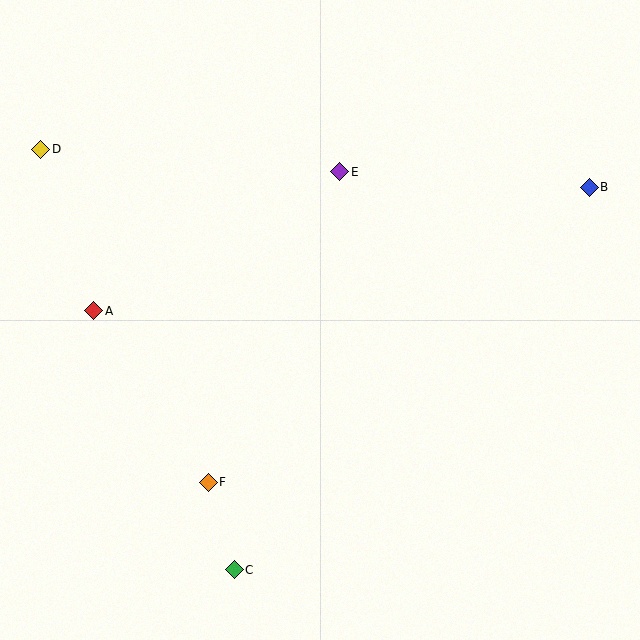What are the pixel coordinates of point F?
Point F is at (208, 482).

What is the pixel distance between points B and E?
The distance between B and E is 250 pixels.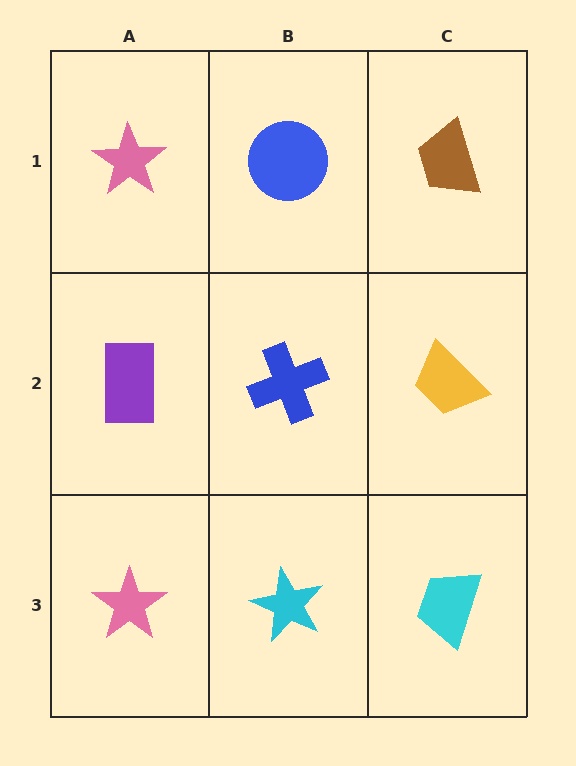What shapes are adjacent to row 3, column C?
A yellow trapezoid (row 2, column C), a cyan star (row 3, column B).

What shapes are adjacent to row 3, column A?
A purple rectangle (row 2, column A), a cyan star (row 3, column B).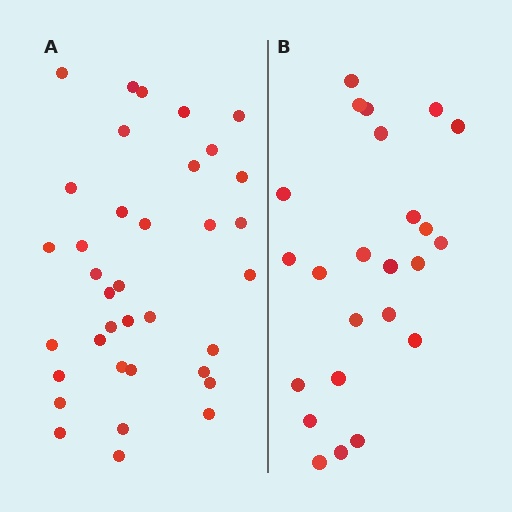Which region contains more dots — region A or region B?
Region A (the left region) has more dots.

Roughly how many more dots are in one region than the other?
Region A has roughly 12 or so more dots than region B.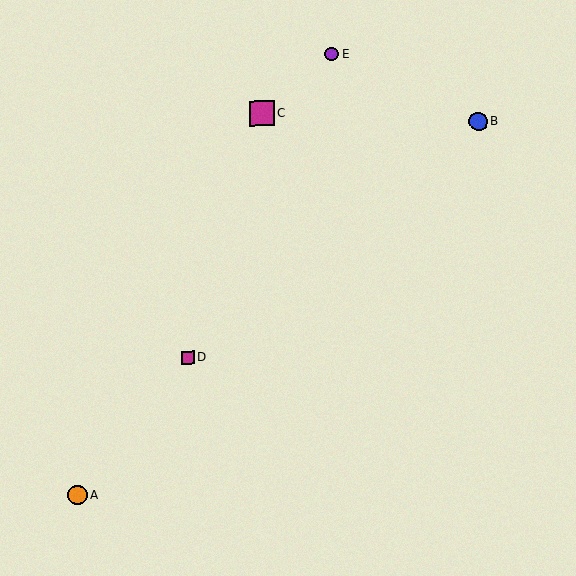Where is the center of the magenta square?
The center of the magenta square is at (188, 357).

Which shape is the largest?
The magenta square (labeled C) is the largest.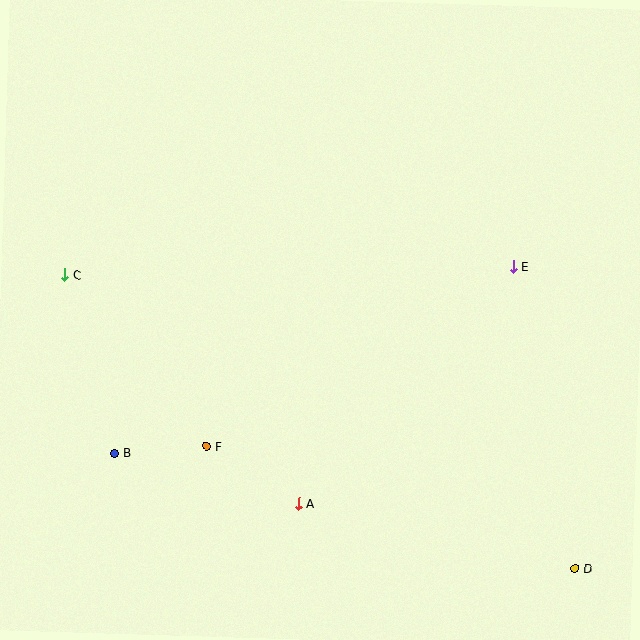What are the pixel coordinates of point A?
Point A is at (299, 504).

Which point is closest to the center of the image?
Point F at (207, 446) is closest to the center.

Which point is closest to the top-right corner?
Point E is closest to the top-right corner.